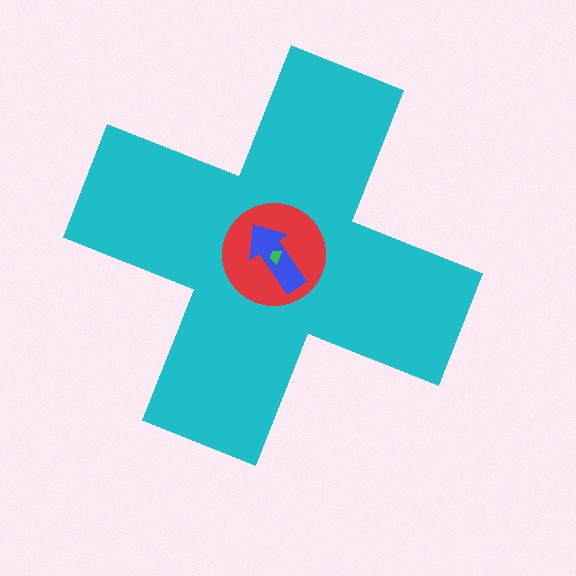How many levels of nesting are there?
4.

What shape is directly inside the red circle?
The blue arrow.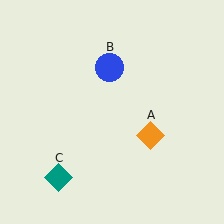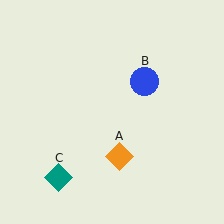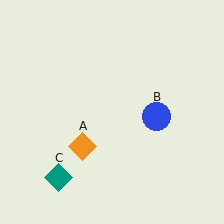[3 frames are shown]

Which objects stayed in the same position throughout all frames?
Teal diamond (object C) remained stationary.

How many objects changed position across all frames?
2 objects changed position: orange diamond (object A), blue circle (object B).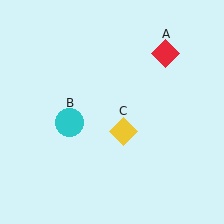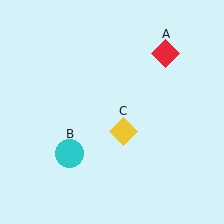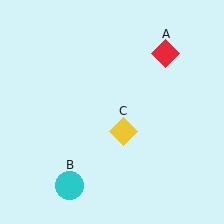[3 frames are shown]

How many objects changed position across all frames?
1 object changed position: cyan circle (object B).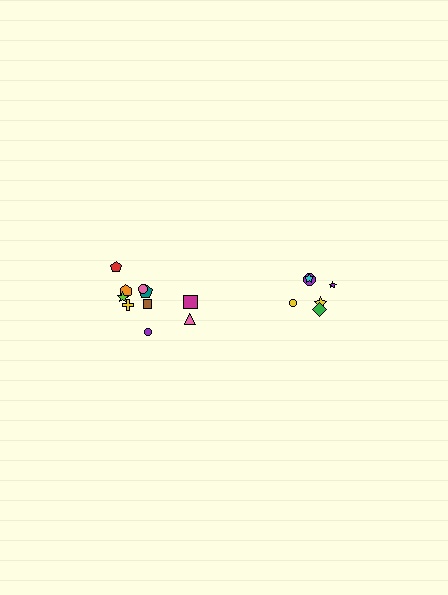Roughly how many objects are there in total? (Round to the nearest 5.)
Roughly 15 objects in total.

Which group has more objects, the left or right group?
The left group.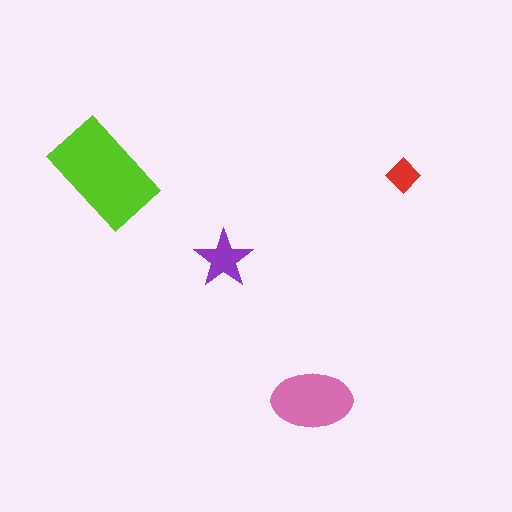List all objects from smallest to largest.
The red diamond, the purple star, the pink ellipse, the lime rectangle.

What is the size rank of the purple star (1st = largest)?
3rd.